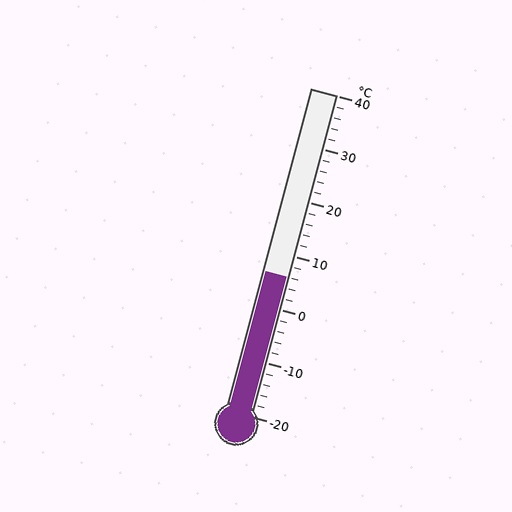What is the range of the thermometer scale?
The thermometer scale ranges from -20°C to 40°C.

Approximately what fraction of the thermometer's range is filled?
The thermometer is filled to approximately 45% of its range.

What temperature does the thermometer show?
The thermometer shows approximately 6°C.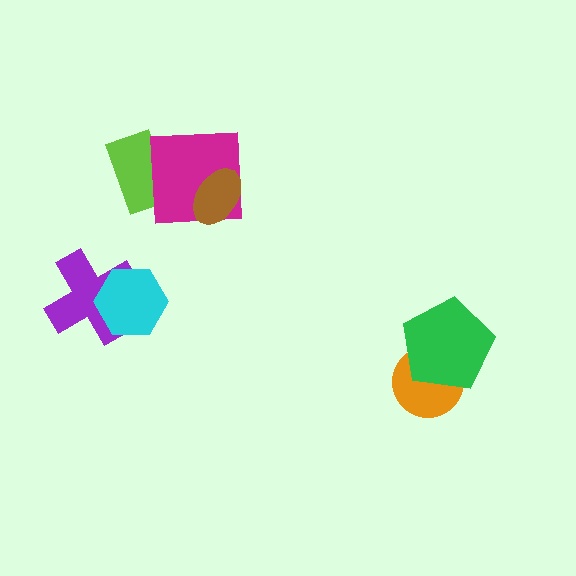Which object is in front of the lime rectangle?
The magenta square is in front of the lime rectangle.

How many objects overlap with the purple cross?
1 object overlaps with the purple cross.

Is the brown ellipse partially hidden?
No, no other shape covers it.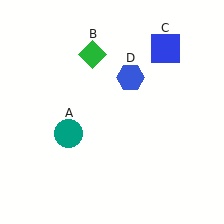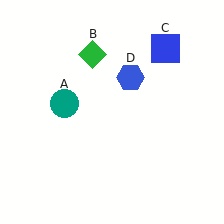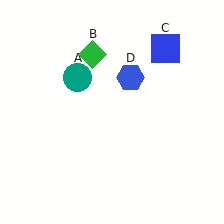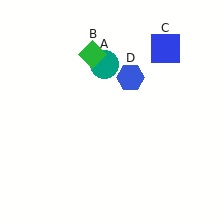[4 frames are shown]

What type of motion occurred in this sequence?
The teal circle (object A) rotated clockwise around the center of the scene.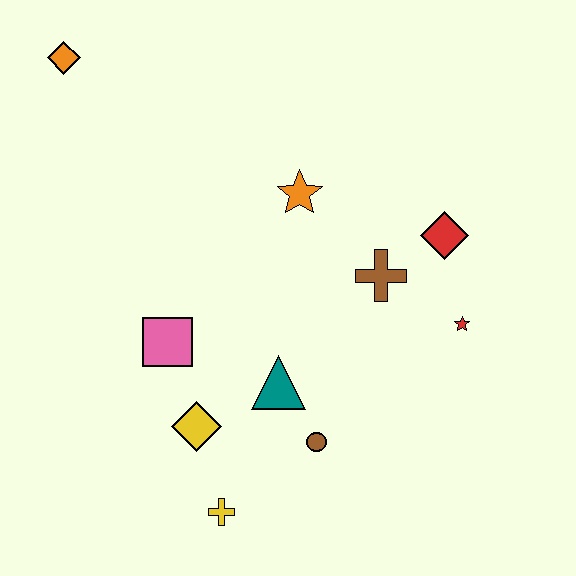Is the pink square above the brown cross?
No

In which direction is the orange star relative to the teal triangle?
The orange star is above the teal triangle.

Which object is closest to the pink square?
The yellow diamond is closest to the pink square.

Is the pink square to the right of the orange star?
No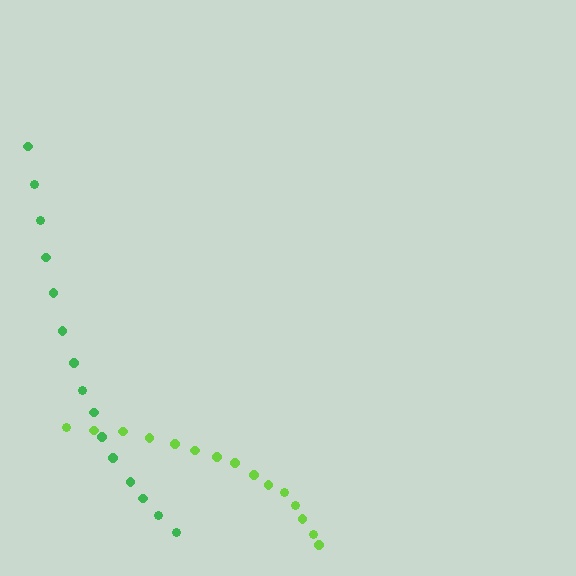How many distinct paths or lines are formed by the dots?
There are 2 distinct paths.